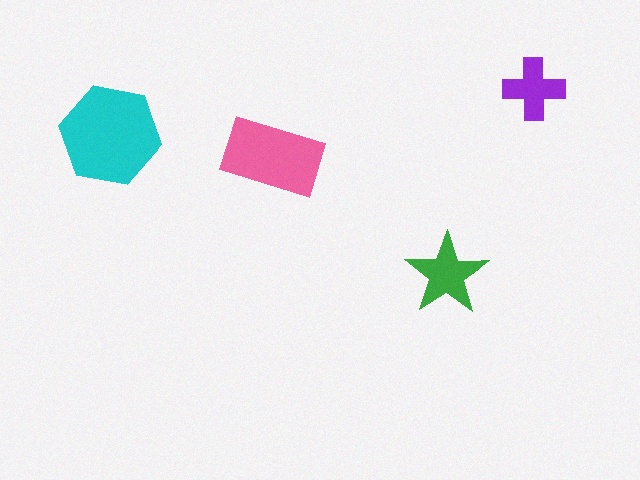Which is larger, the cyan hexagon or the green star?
The cyan hexagon.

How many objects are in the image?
There are 4 objects in the image.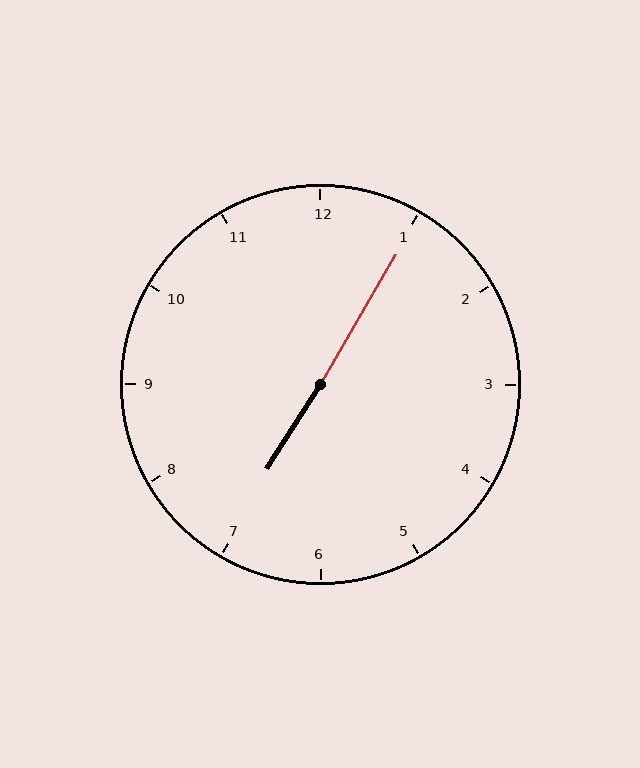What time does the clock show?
7:05.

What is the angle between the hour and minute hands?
Approximately 178 degrees.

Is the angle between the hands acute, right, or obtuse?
It is obtuse.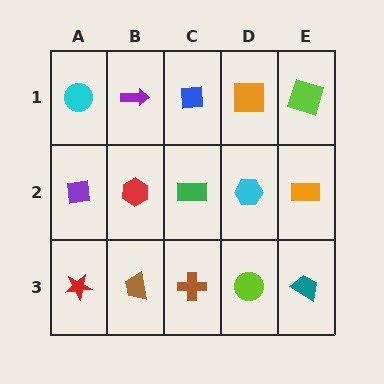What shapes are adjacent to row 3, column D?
A cyan hexagon (row 2, column D), a brown cross (row 3, column C), a teal trapezoid (row 3, column E).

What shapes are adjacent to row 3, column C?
A green rectangle (row 2, column C), a brown trapezoid (row 3, column B), a lime circle (row 3, column D).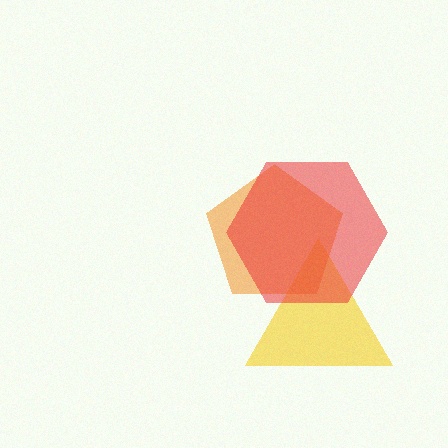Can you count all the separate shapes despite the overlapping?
Yes, there are 3 separate shapes.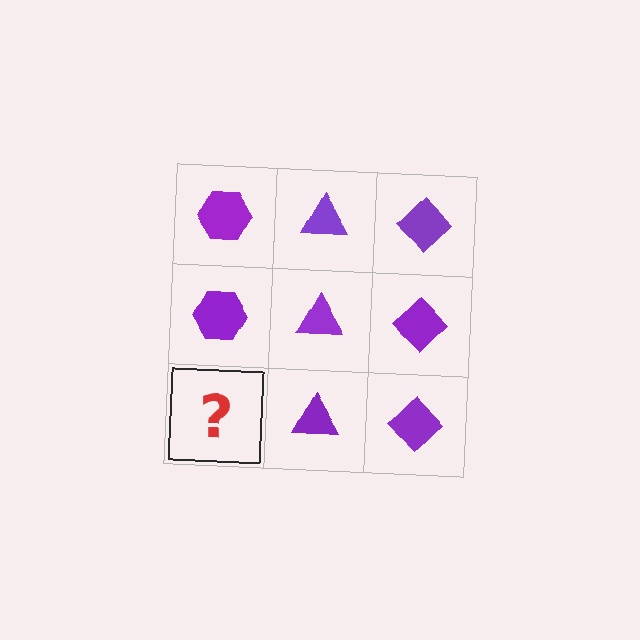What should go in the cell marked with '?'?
The missing cell should contain a purple hexagon.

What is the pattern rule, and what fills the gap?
The rule is that each column has a consistent shape. The gap should be filled with a purple hexagon.